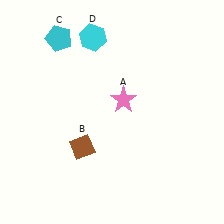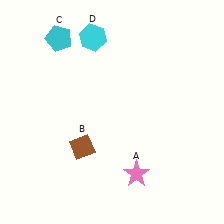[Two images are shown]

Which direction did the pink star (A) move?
The pink star (A) moved down.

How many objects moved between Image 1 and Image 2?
1 object moved between the two images.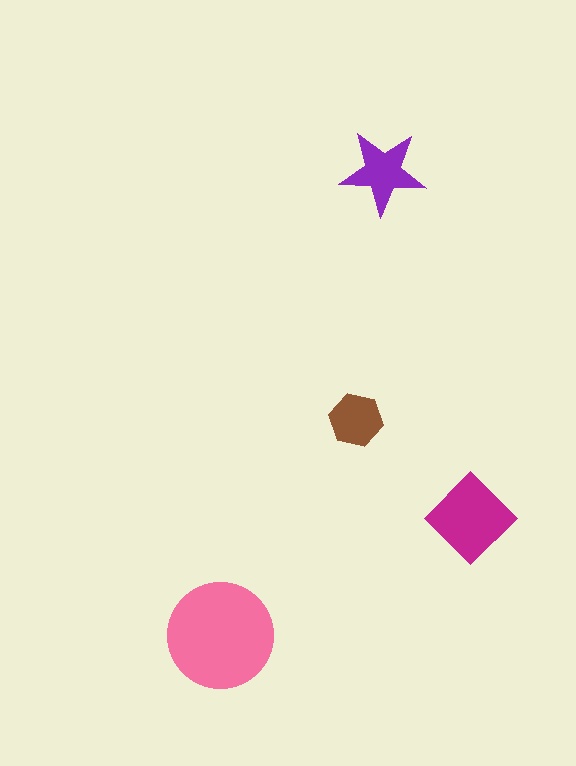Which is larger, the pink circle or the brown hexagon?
The pink circle.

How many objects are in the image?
There are 4 objects in the image.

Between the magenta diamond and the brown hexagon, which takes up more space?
The magenta diamond.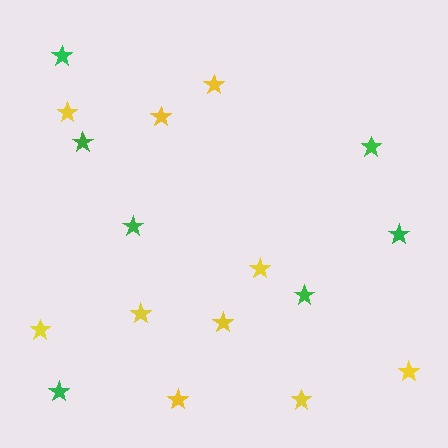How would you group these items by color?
There are 2 groups: one group of green stars (7) and one group of yellow stars (10).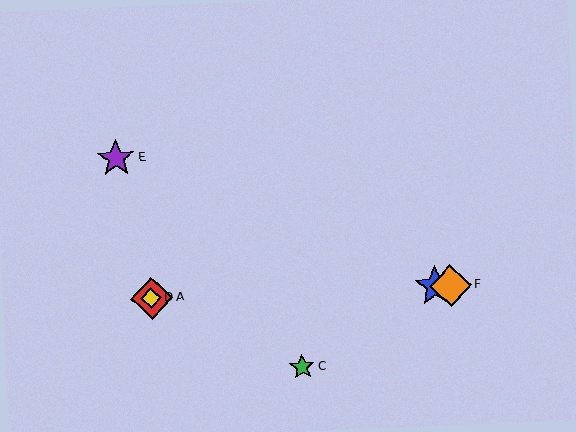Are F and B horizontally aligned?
Yes, both are at y≈286.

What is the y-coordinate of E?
Object E is at y≈158.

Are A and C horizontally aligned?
No, A is at y≈298 and C is at y≈367.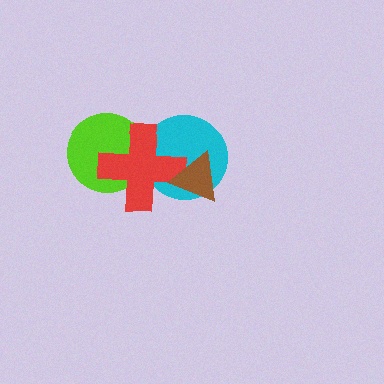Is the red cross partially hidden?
Yes, it is partially covered by another shape.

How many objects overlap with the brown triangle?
2 objects overlap with the brown triangle.